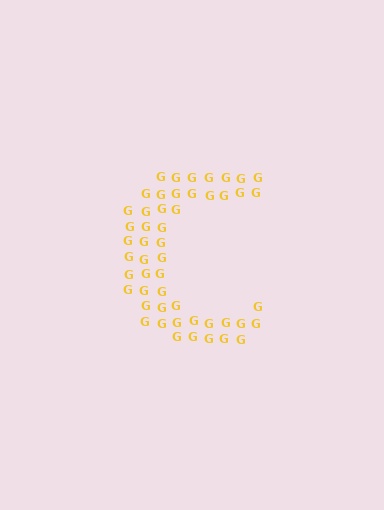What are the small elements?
The small elements are letter G's.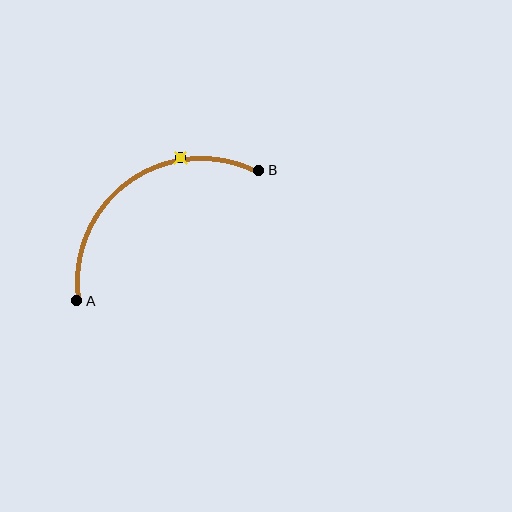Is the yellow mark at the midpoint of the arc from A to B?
No. The yellow mark lies on the arc but is closer to endpoint B. The arc midpoint would be at the point on the curve equidistant along the arc from both A and B.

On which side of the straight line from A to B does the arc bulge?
The arc bulges above and to the left of the straight line connecting A and B.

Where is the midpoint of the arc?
The arc midpoint is the point on the curve farthest from the straight line joining A and B. It sits above and to the left of that line.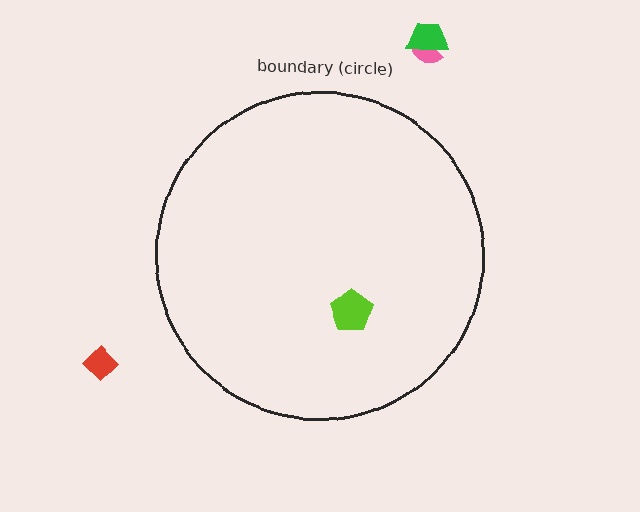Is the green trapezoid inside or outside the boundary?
Outside.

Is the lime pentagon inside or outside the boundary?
Inside.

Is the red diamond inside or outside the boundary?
Outside.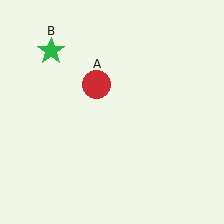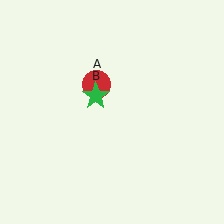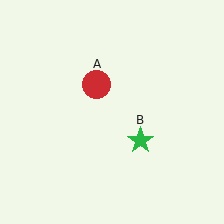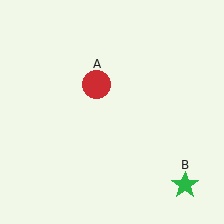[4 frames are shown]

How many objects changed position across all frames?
1 object changed position: green star (object B).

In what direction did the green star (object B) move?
The green star (object B) moved down and to the right.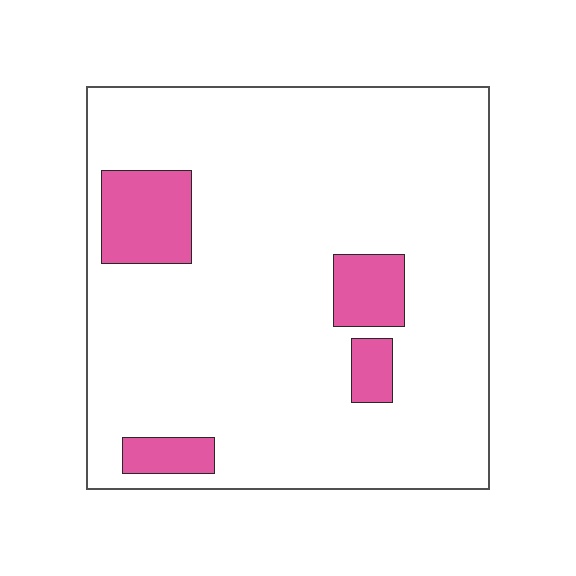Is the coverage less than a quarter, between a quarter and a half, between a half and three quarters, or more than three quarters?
Less than a quarter.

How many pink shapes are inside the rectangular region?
4.